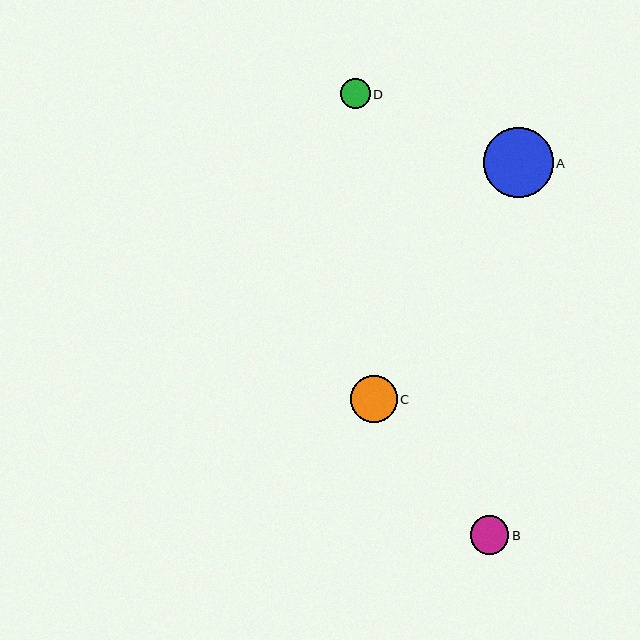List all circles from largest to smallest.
From largest to smallest: A, C, B, D.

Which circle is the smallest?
Circle D is the smallest with a size of approximately 30 pixels.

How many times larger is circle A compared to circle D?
Circle A is approximately 2.4 times the size of circle D.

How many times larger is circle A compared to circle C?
Circle A is approximately 1.5 times the size of circle C.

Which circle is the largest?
Circle A is the largest with a size of approximately 70 pixels.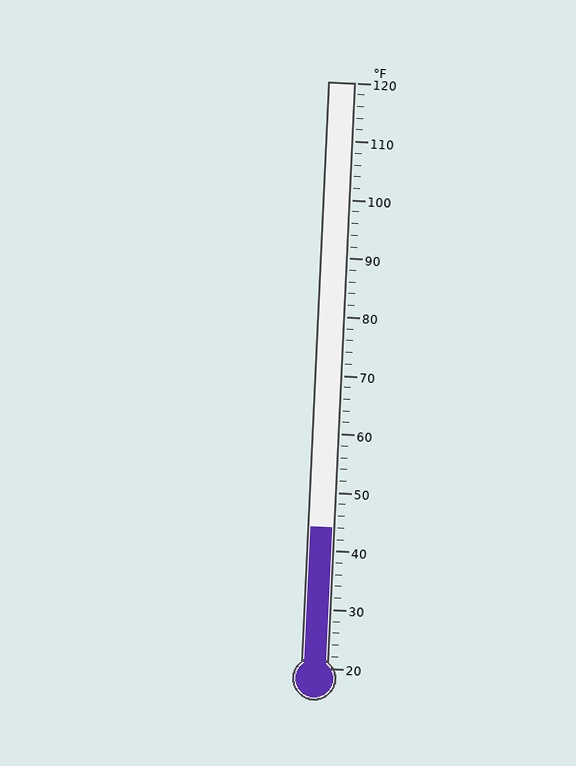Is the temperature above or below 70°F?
The temperature is below 70°F.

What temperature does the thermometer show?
The thermometer shows approximately 44°F.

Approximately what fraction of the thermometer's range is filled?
The thermometer is filled to approximately 25% of its range.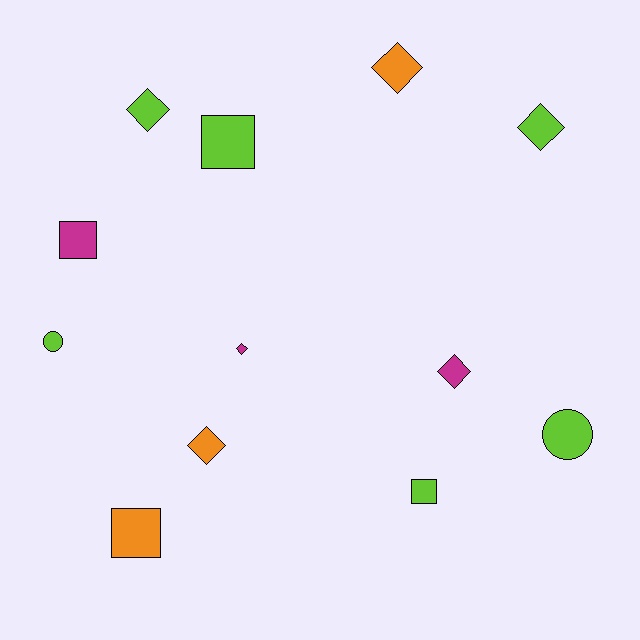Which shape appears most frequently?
Diamond, with 6 objects.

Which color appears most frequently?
Lime, with 6 objects.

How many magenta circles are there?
There are no magenta circles.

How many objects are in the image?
There are 12 objects.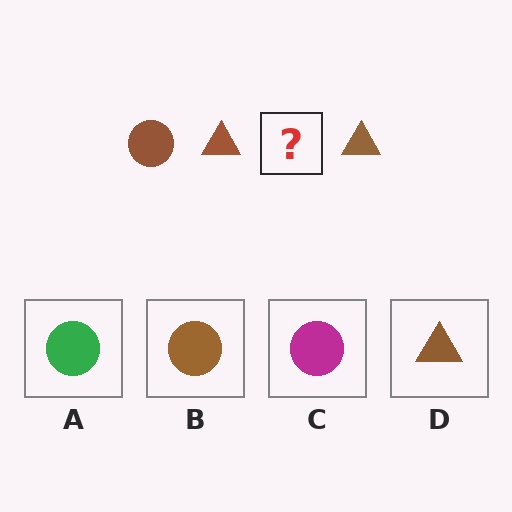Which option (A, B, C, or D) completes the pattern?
B.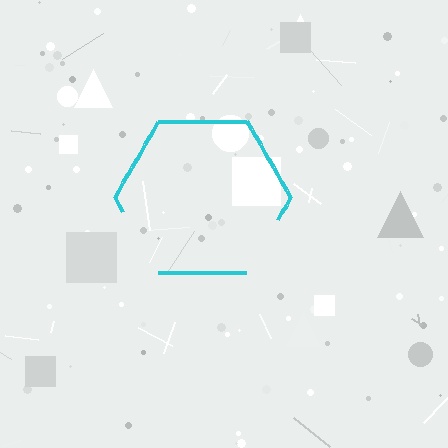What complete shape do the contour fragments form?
The contour fragments form a hexagon.